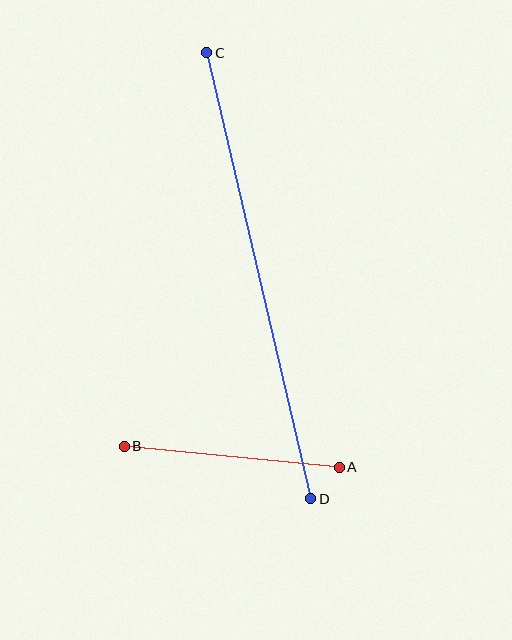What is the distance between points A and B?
The distance is approximately 216 pixels.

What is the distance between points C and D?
The distance is approximately 458 pixels.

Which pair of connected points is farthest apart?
Points C and D are farthest apart.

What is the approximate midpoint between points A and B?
The midpoint is at approximately (232, 457) pixels.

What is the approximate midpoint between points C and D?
The midpoint is at approximately (259, 276) pixels.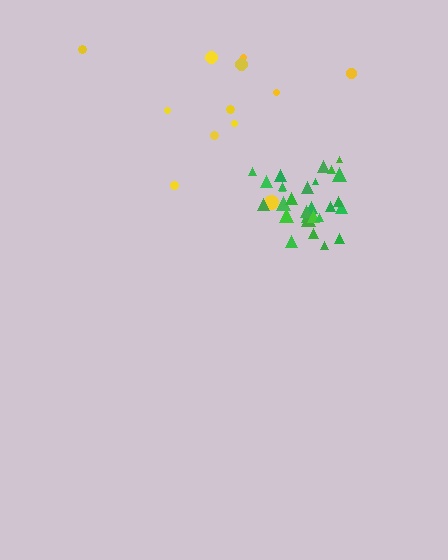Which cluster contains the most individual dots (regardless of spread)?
Green (28).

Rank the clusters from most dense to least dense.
green, yellow.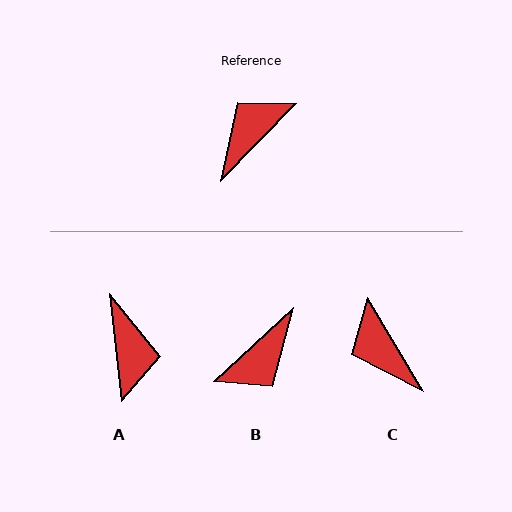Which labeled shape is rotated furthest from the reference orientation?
B, about 178 degrees away.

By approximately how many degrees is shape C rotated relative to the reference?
Approximately 75 degrees counter-clockwise.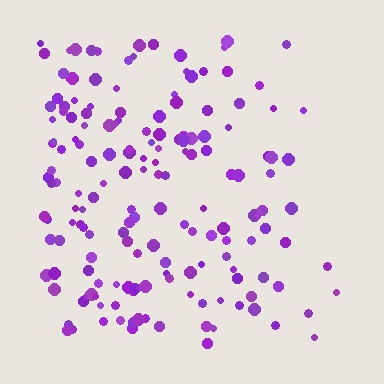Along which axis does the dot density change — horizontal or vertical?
Horizontal.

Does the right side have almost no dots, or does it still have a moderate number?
Still a moderate number, just noticeably fewer than the left.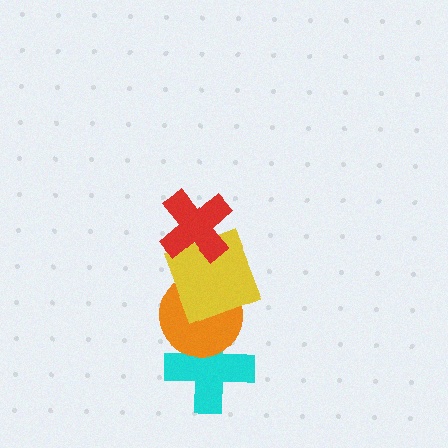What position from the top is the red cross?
The red cross is 1st from the top.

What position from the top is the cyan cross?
The cyan cross is 4th from the top.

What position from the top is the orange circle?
The orange circle is 3rd from the top.